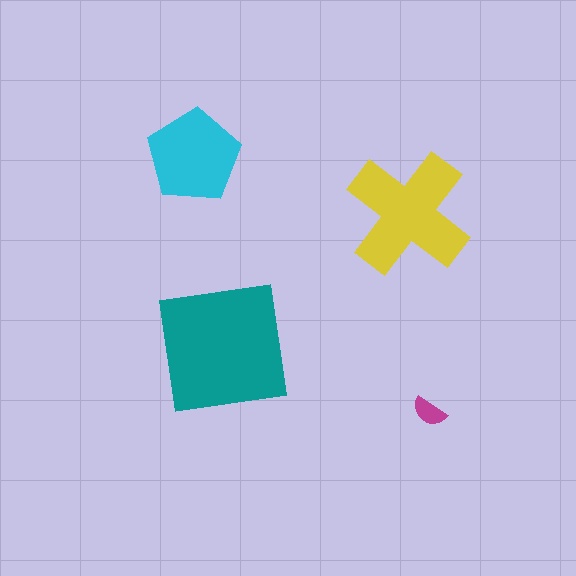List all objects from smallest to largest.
The magenta semicircle, the cyan pentagon, the yellow cross, the teal square.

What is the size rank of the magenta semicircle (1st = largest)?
4th.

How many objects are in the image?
There are 4 objects in the image.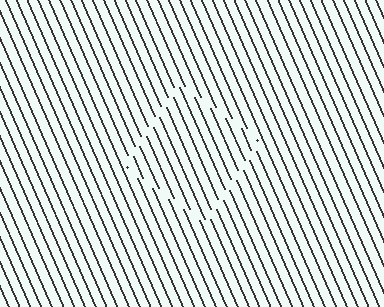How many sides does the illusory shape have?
4 sides — the line-ends trace a square.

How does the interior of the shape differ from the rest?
The interior of the shape contains the same grating, shifted by half a period — the contour is defined by the phase discontinuity where line-ends from the inner and outer gratings abut.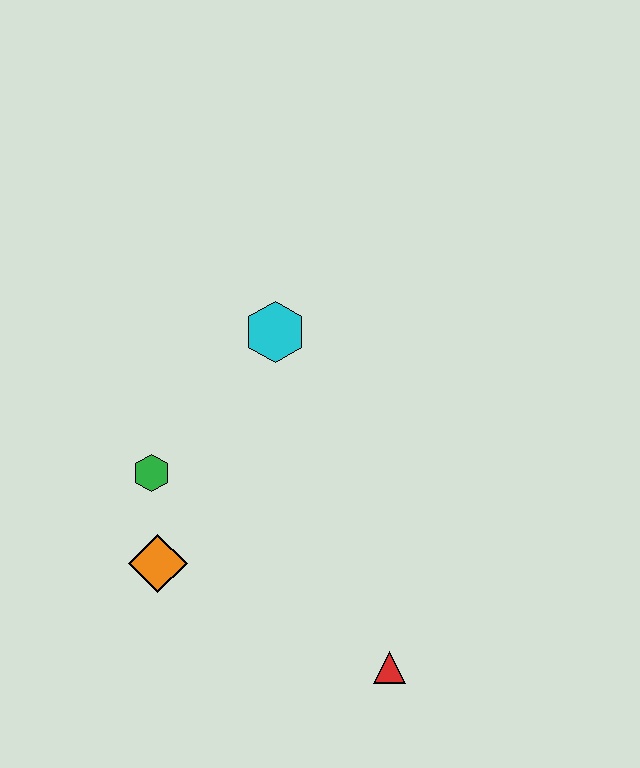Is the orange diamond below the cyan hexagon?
Yes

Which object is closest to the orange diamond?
The green hexagon is closest to the orange diamond.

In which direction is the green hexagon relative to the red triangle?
The green hexagon is to the left of the red triangle.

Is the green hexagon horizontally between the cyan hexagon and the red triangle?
No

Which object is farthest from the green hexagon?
The red triangle is farthest from the green hexagon.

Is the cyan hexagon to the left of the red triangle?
Yes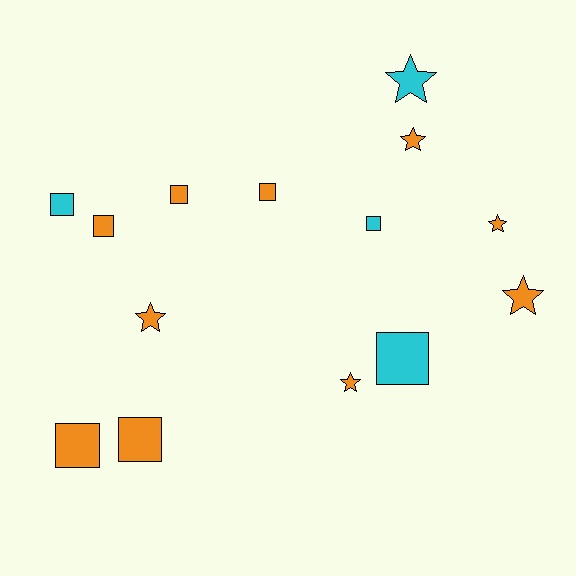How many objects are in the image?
There are 14 objects.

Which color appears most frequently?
Orange, with 10 objects.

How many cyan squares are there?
There are 3 cyan squares.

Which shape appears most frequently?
Square, with 8 objects.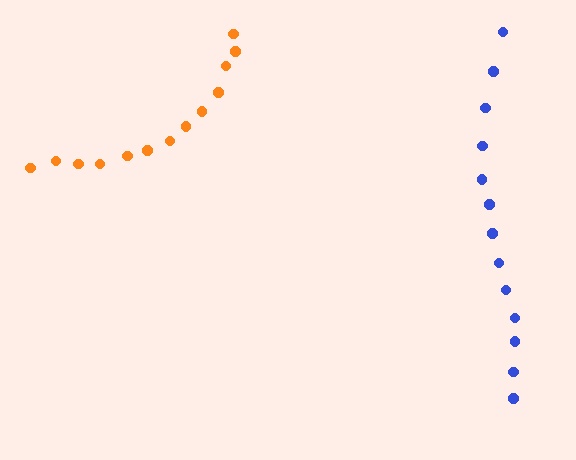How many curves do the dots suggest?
There are 2 distinct paths.